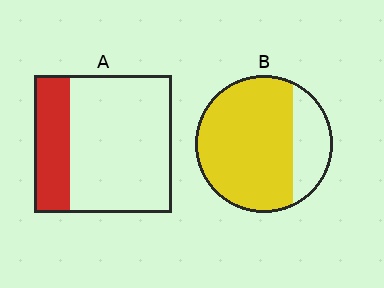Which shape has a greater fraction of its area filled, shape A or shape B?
Shape B.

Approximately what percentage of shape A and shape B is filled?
A is approximately 25% and B is approximately 75%.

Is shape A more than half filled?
No.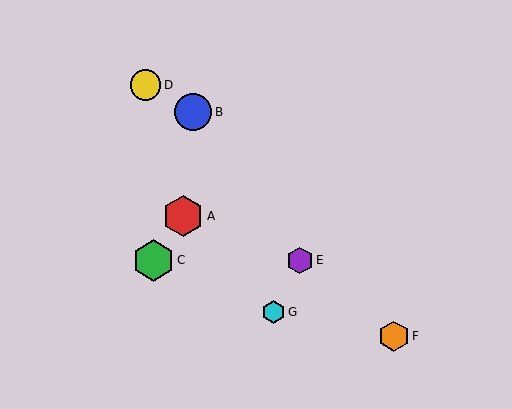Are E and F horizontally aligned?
No, E is at y≈260 and F is at y≈336.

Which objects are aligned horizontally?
Objects C, E are aligned horizontally.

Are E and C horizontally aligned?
Yes, both are at y≈260.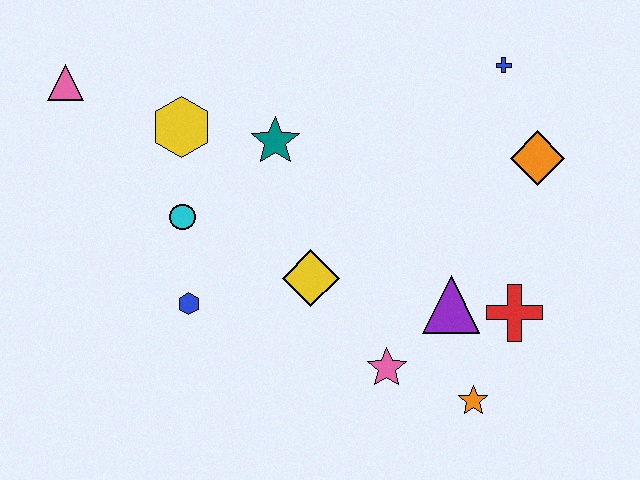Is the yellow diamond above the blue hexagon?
Yes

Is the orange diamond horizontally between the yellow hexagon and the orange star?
No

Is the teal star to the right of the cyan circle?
Yes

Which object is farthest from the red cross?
The pink triangle is farthest from the red cross.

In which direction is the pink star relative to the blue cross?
The pink star is below the blue cross.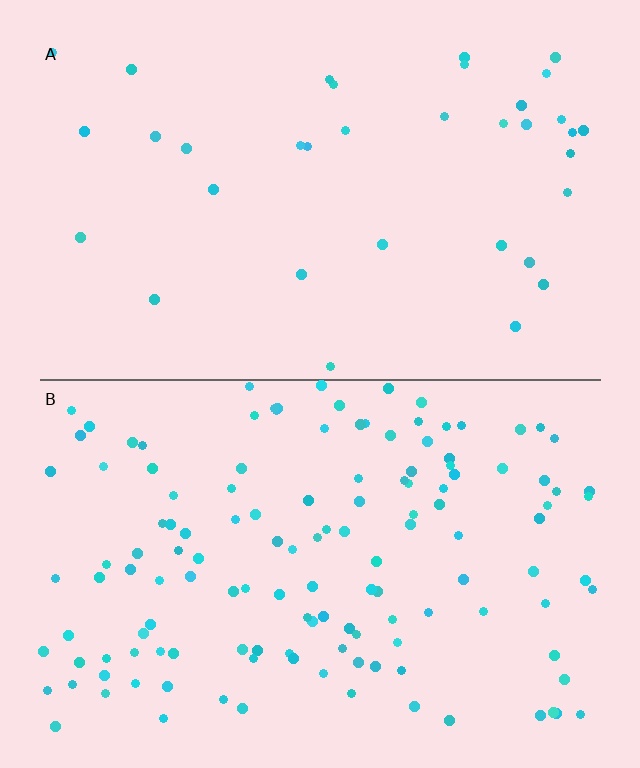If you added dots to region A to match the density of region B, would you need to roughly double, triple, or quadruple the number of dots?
Approximately quadruple.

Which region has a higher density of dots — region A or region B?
B (the bottom).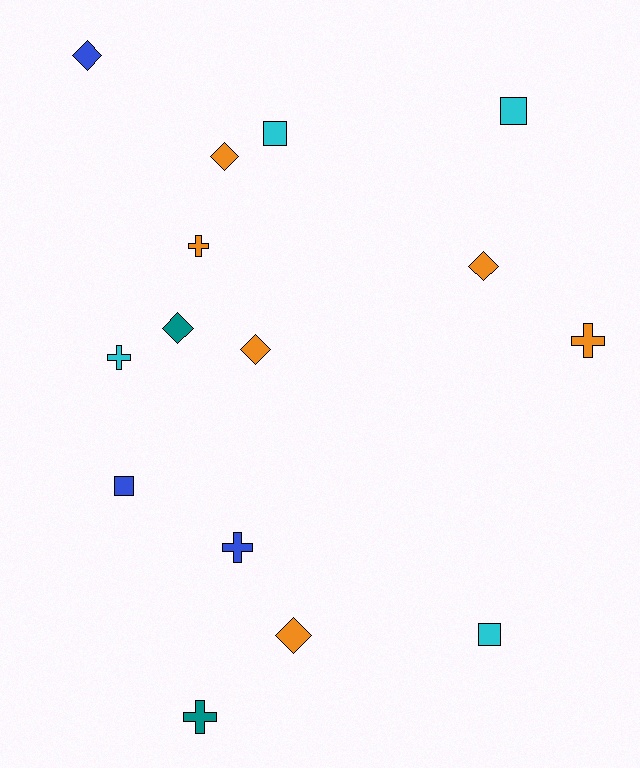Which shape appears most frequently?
Diamond, with 6 objects.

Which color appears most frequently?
Orange, with 6 objects.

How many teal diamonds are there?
There is 1 teal diamond.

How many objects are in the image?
There are 15 objects.